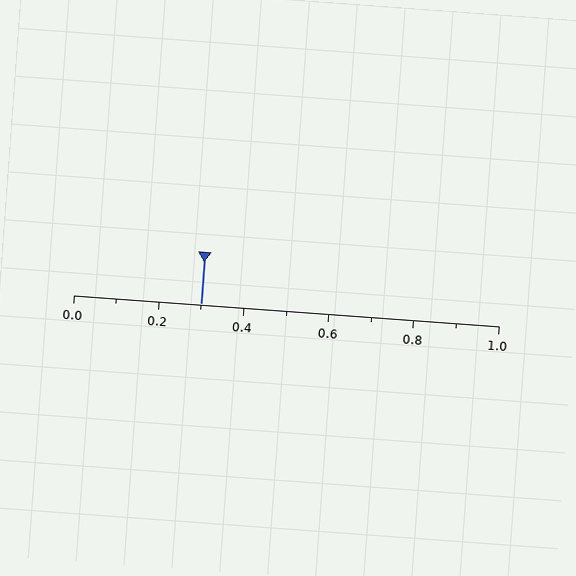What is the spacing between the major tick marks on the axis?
The major ticks are spaced 0.2 apart.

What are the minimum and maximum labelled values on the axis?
The axis runs from 0.0 to 1.0.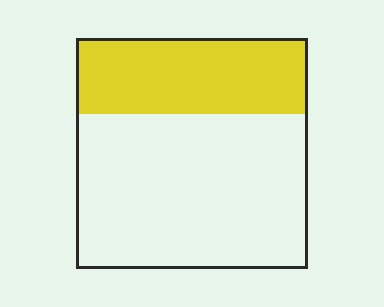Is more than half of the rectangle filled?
No.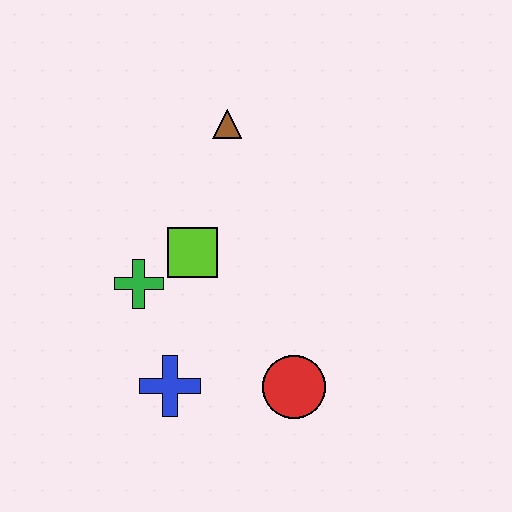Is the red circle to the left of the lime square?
No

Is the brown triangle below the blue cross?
No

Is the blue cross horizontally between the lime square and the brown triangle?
No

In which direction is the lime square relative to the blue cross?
The lime square is above the blue cross.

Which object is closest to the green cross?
The lime square is closest to the green cross.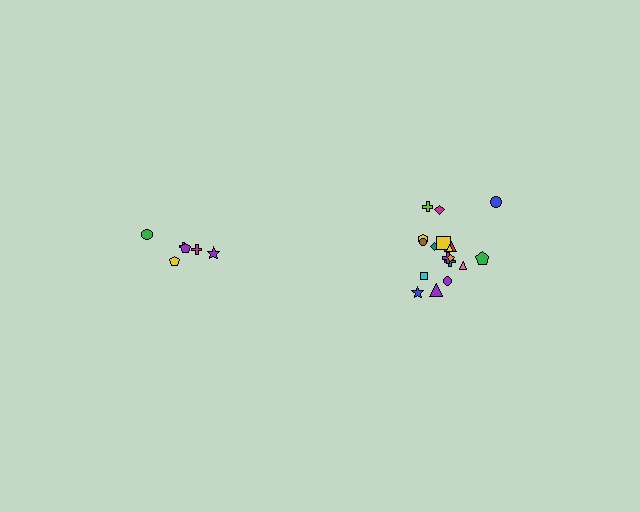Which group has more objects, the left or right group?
The right group.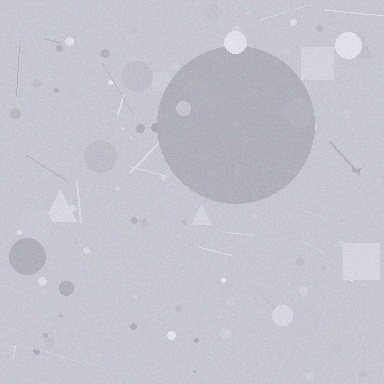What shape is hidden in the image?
A circle is hidden in the image.